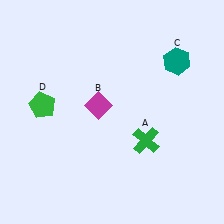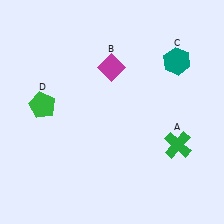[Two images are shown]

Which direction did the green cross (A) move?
The green cross (A) moved right.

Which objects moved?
The objects that moved are: the green cross (A), the magenta diamond (B).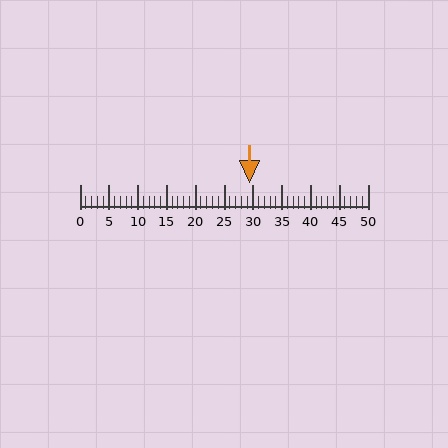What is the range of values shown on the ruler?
The ruler shows values from 0 to 50.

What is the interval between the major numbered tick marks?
The major tick marks are spaced 5 units apart.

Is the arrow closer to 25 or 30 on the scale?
The arrow is closer to 30.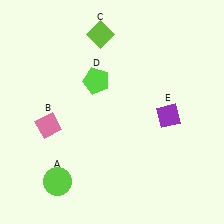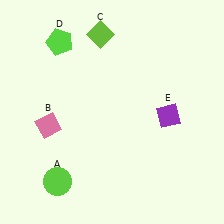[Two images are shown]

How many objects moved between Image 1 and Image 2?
1 object moved between the two images.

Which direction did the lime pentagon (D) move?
The lime pentagon (D) moved up.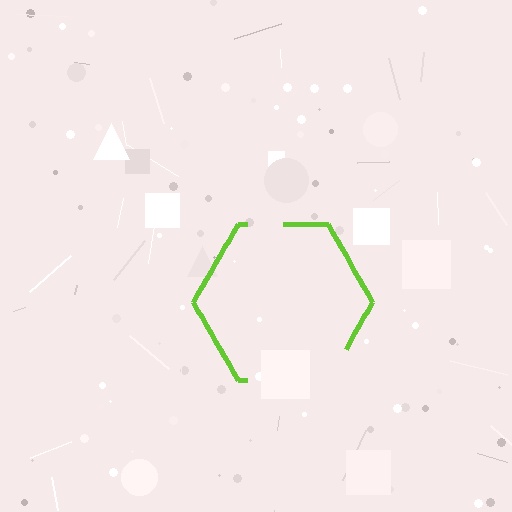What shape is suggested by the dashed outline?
The dashed outline suggests a hexagon.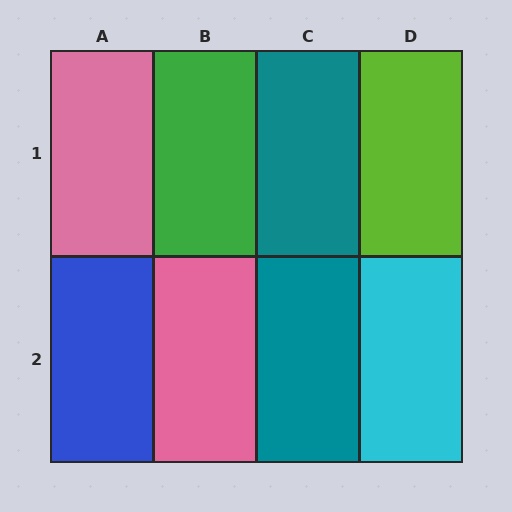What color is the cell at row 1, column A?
Pink.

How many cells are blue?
1 cell is blue.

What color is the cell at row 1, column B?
Green.